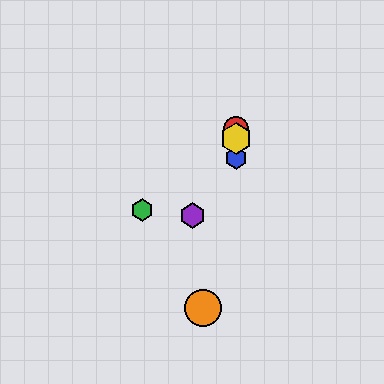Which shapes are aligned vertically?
The red circle, the blue hexagon, the yellow hexagon are aligned vertically.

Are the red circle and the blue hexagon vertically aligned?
Yes, both are at x≈236.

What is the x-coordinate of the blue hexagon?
The blue hexagon is at x≈236.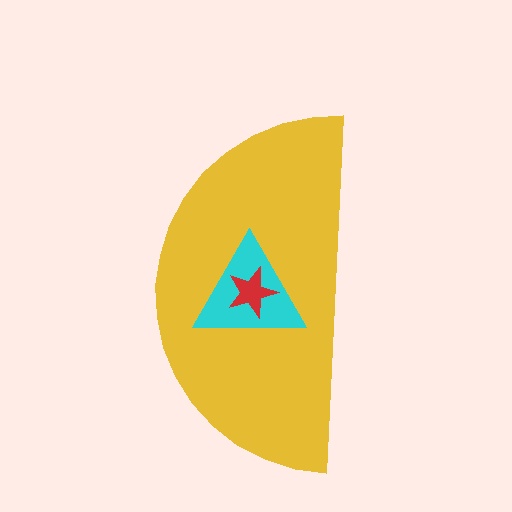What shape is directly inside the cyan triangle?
The red star.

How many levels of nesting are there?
3.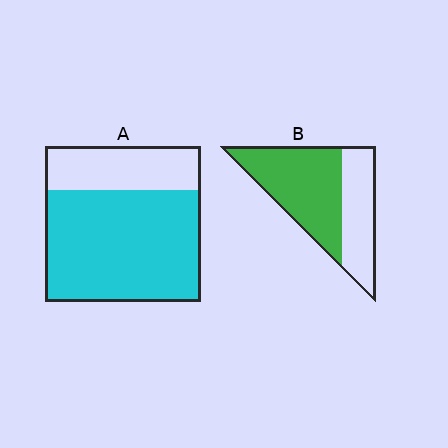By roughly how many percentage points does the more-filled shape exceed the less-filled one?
By roughly 10 percentage points (A over B).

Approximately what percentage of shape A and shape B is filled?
A is approximately 70% and B is approximately 60%.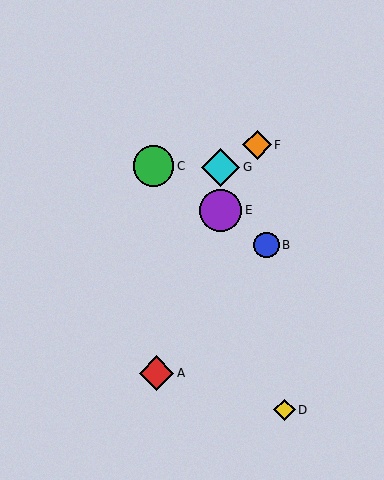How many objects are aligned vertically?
2 objects (E, G) are aligned vertically.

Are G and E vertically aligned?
Yes, both are at x≈221.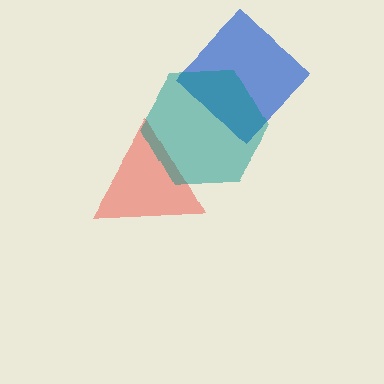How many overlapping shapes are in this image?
There are 3 overlapping shapes in the image.